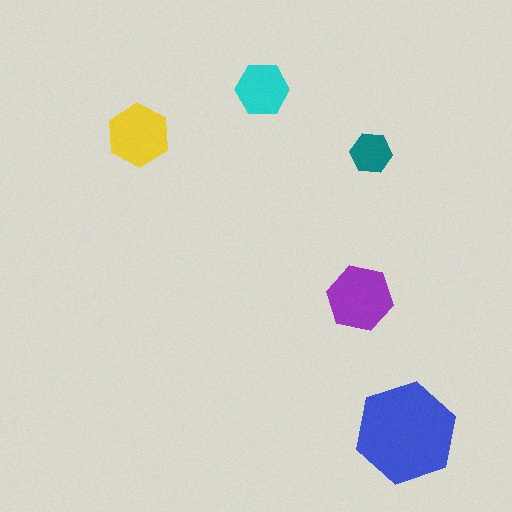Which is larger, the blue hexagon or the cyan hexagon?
The blue one.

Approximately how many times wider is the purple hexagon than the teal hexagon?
About 1.5 times wider.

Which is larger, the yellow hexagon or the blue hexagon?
The blue one.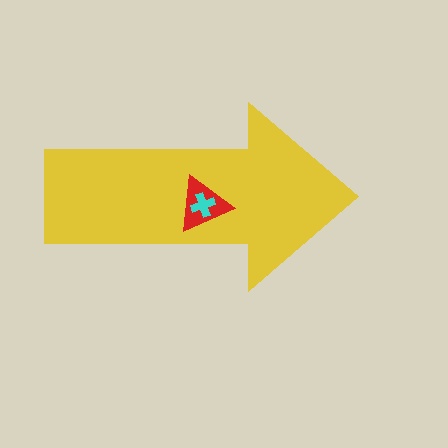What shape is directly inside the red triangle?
The cyan cross.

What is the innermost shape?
The cyan cross.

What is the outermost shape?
The yellow arrow.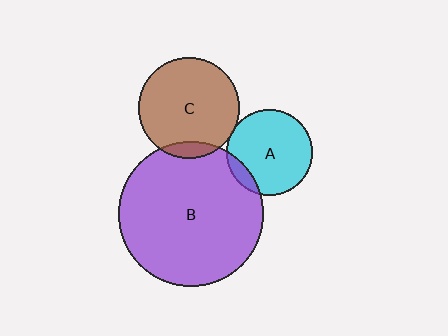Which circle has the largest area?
Circle B (purple).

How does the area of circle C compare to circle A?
Approximately 1.4 times.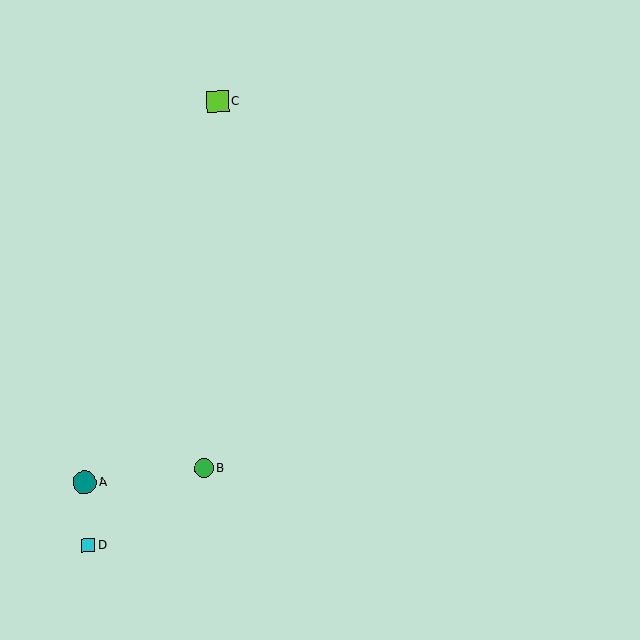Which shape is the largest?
The teal circle (labeled A) is the largest.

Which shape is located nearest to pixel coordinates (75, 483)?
The teal circle (labeled A) at (84, 482) is nearest to that location.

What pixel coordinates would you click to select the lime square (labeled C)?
Click at (218, 101) to select the lime square C.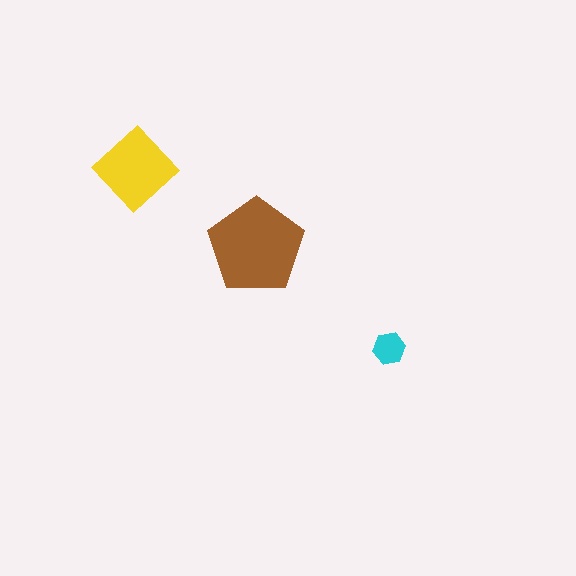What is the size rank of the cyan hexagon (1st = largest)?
3rd.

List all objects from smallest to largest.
The cyan hexagon, the yellow diamond, the brown pentagon.